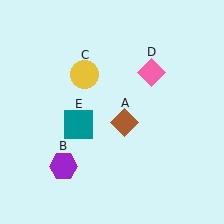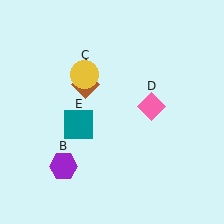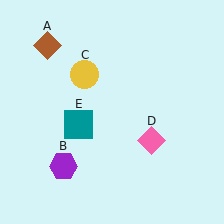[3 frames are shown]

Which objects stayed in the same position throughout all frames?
Purple hexagon (object B) and yellow circle (object C) and teal square (object E) remained stationary.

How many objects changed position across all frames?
2 objects changed position: brown diamond (object A), pink diamond (object D).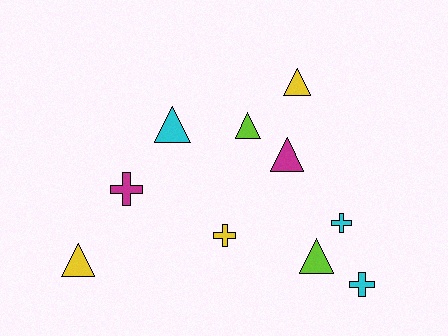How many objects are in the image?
There are 10 objects.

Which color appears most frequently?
Yellow, with 3 objects.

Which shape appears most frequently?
Triangle, with 6 objects.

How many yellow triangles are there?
There are 2 yellow triangles.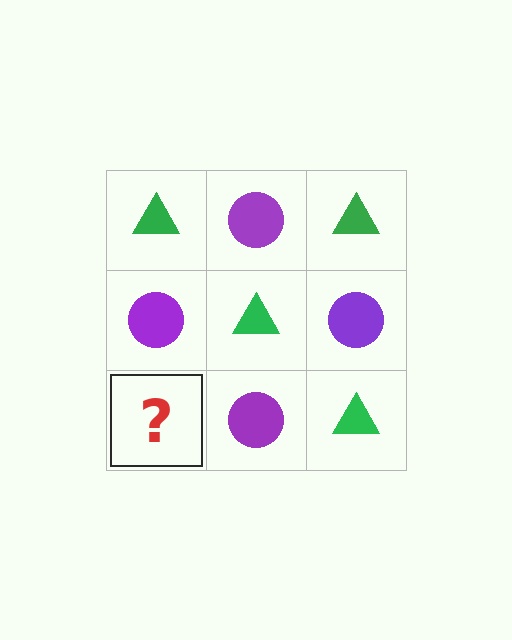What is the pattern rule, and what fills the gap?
The rule is that it alternates green triangle and purple circle in a checkerboard pattern. The gap should be filled with a green triangle.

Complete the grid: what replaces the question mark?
The question mark should be replaced with a green triangle.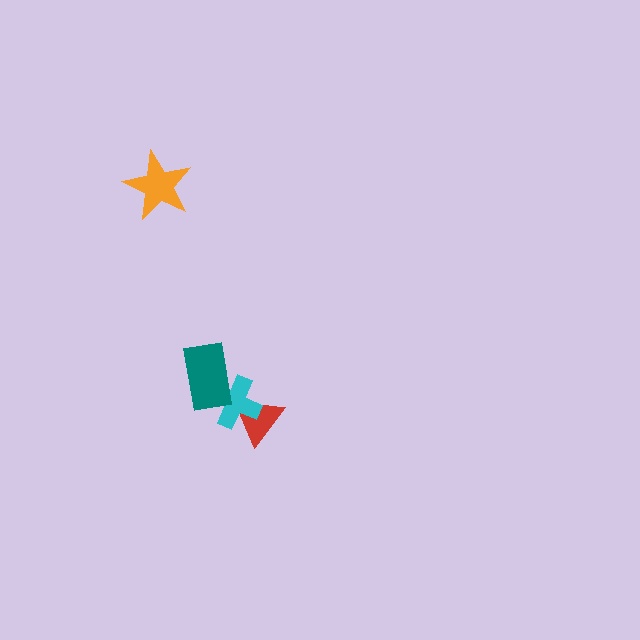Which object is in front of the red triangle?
The cyan cross is in front of the red triangle.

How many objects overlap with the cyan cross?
2 objects overlap with the cyan cross.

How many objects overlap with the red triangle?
1 object overlaps with the red triangle.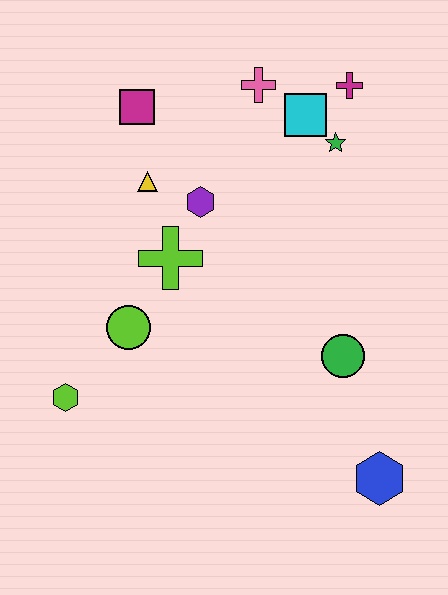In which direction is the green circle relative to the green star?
The green circle is below the green star.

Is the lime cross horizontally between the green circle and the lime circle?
Yes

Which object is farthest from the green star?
The lime hexagon is farthest from the green star.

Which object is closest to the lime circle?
The lime cross is closest to the lime circle.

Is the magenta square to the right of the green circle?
No